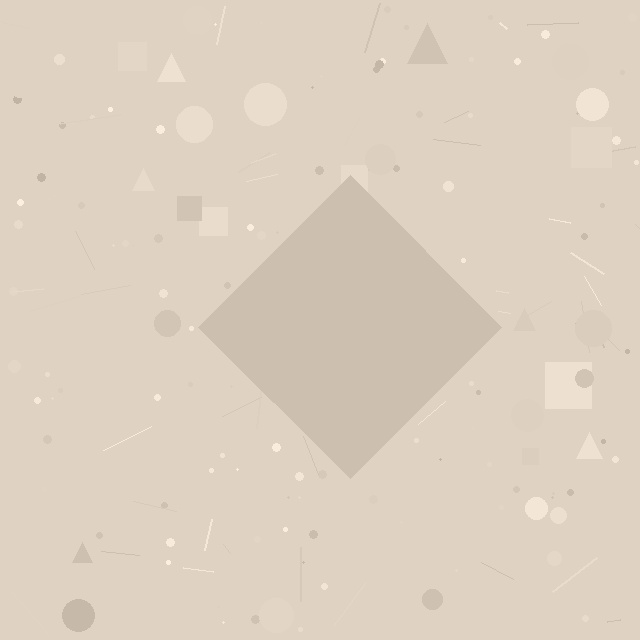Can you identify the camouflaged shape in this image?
The camouflaged shape is a diamond.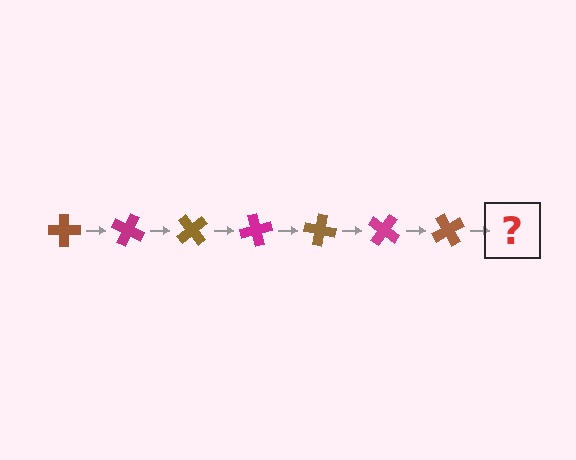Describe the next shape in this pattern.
It should be a magenta cross, rotated 175 degrees from the start.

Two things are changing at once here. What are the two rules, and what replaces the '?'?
The two rules are that it rotates 25 degrees each step and the color cycles through brown and magenta. The '?' should be a magenta cross, rotated 175 degrees from the start.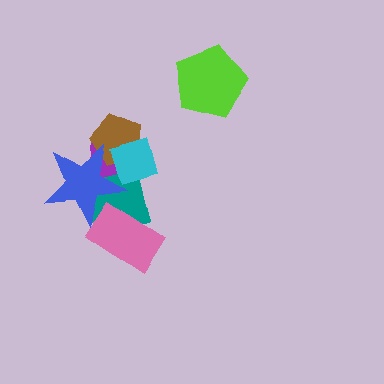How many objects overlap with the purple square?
4 objects overlap with the purple square.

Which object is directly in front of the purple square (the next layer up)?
The brown pentagon is directly in front of the purple square.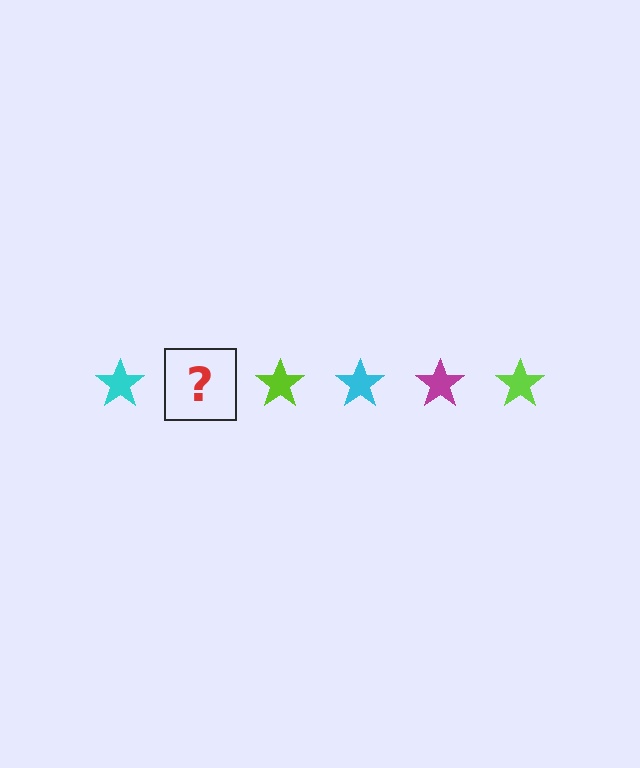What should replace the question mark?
The question mark should be replaced with a magenta star.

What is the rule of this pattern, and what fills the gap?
The rule is that the pattern cycles through cyan, magenta, lime stars. The gap should be filled with a magenta star.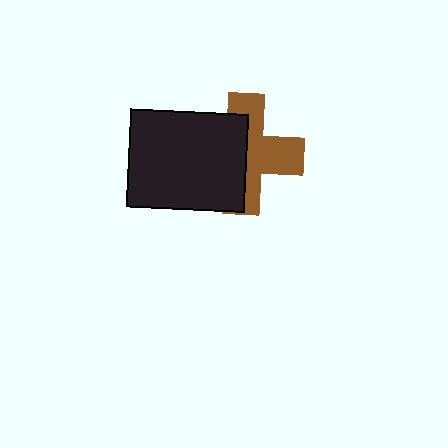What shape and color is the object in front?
The object in front is a black rectangle.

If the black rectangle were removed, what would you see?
You would see the complete brown cross.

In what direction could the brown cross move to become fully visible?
The brown cross could move right. That would shift it out from behind the black rectangle entirely.